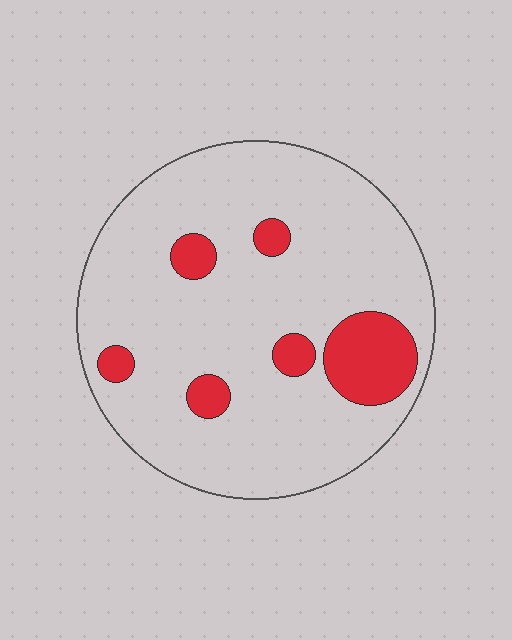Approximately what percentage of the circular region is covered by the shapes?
Approximately 15%.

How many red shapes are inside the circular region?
6.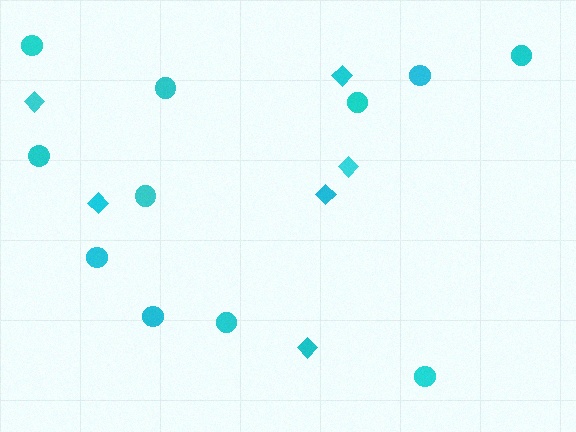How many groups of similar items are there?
There are 2 groups: one group of circles (11) and one group of diamonds (6).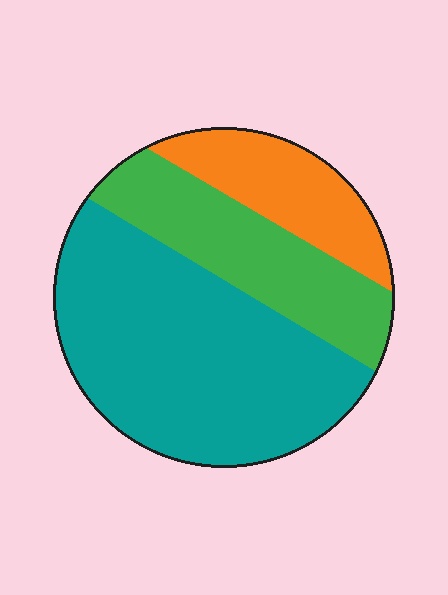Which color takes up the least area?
Orange, at roughly 20%.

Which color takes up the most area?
Teal, at roughly 55%.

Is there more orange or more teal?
Teal.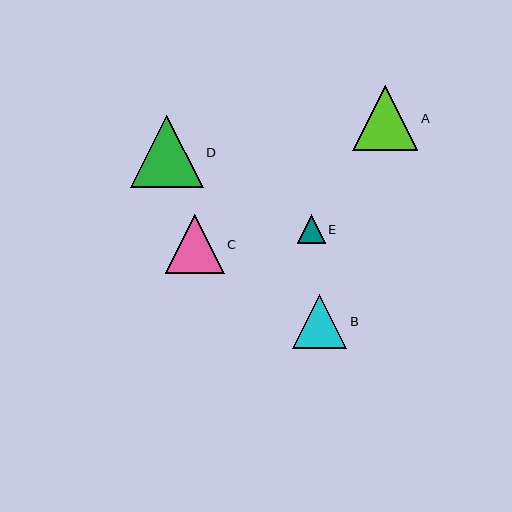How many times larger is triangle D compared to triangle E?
Triangle D is approximately 2.6 times the size of triangle E.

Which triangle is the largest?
Triangle D is the largest with a size of approximately 73 pixels.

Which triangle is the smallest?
Triangle E is the smallest with a size of approximately 28 pixels.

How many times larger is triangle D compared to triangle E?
Triangle D is approximately 2.6 times the size of triangle E.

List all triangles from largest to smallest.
From largest to smallest: D, A, C, B, E.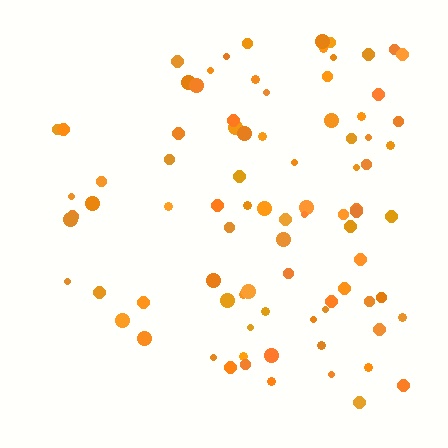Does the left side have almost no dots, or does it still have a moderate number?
Still a moderate number, just noticeably fewer than the right.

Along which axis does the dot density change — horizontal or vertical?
Horizontal.